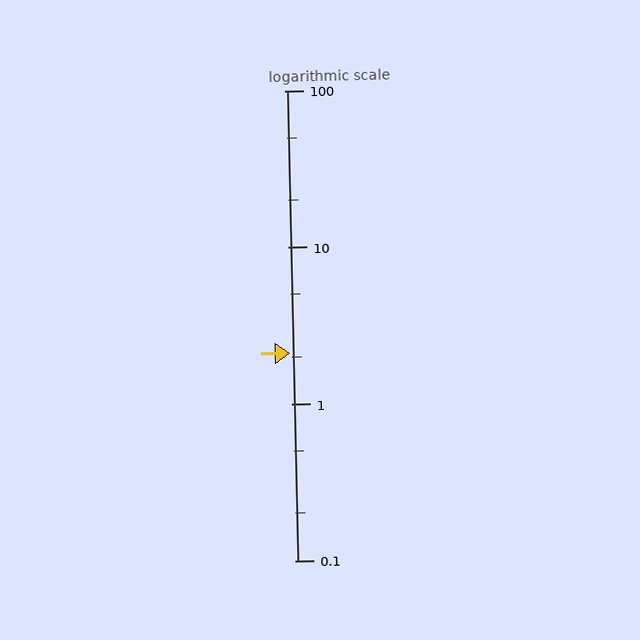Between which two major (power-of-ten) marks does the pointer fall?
The pointer is between 1 and 10.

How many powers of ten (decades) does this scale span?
The scale spans 3 decades, from 0.1 to 100.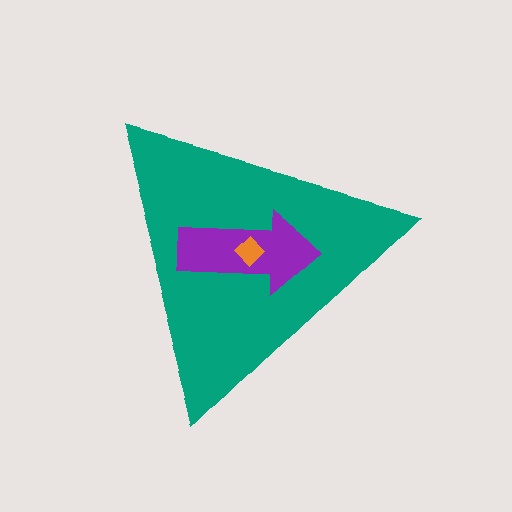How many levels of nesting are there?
3.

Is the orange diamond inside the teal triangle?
Yes.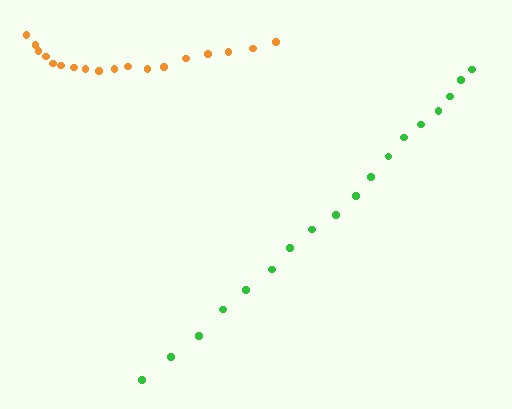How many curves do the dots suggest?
There are 2 distinct paths.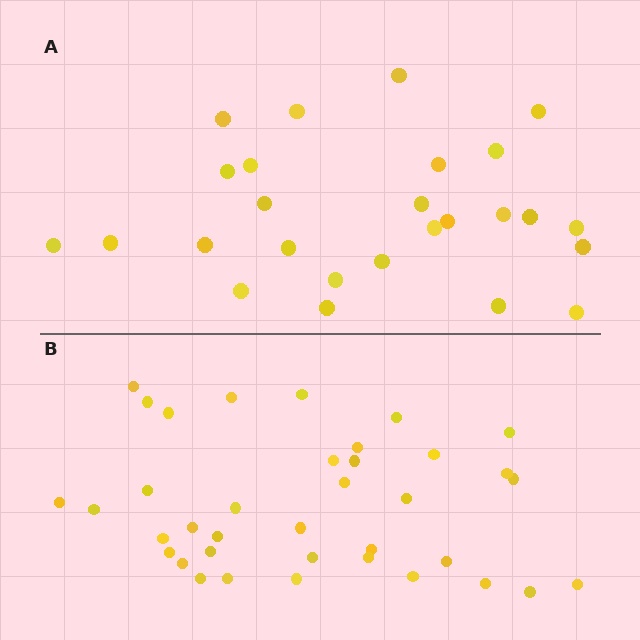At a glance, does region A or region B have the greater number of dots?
Region B (the bottom region) has more dots.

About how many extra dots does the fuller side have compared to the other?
Region B has roughly 12 or so more dots than region A.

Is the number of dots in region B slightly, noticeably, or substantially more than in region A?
Region B has noticeably more, but not dramatically so. The ratio is roughly 1.4 to 1.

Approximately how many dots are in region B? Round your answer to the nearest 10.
About 40 dots. (The exact count is 37, which rounds to 40.)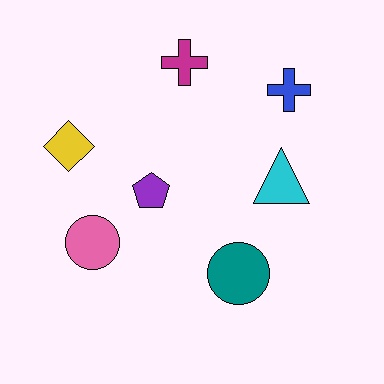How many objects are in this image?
There are 7 objects.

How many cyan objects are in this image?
There is 1 cyan object.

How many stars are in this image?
There are no stars.